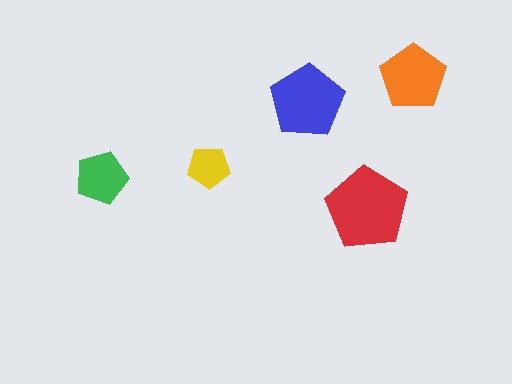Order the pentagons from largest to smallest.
the red one, the blue one, the orange one, the green one, the yellow one.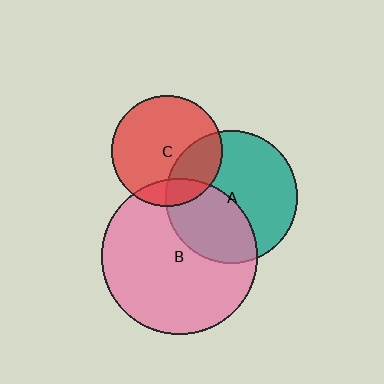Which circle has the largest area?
Circle B (pink).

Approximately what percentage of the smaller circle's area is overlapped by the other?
Approximately 15%.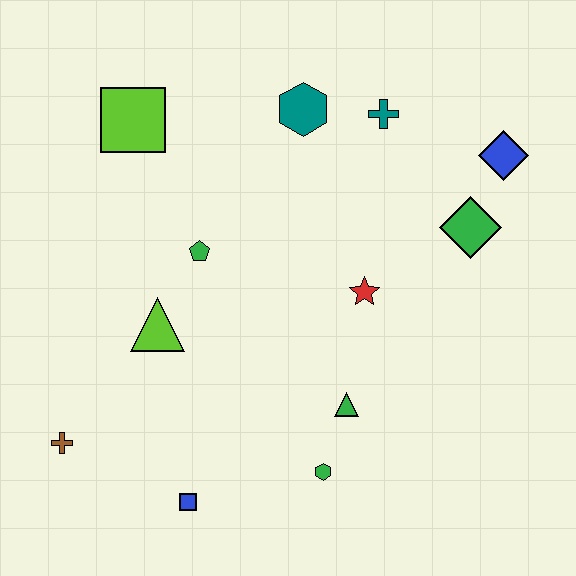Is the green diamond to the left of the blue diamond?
Yes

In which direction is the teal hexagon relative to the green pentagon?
The teal hexagon is above the green pentagon.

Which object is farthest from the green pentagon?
The blue diamond is farthest from the green pentagon.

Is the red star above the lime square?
No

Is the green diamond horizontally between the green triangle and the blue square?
No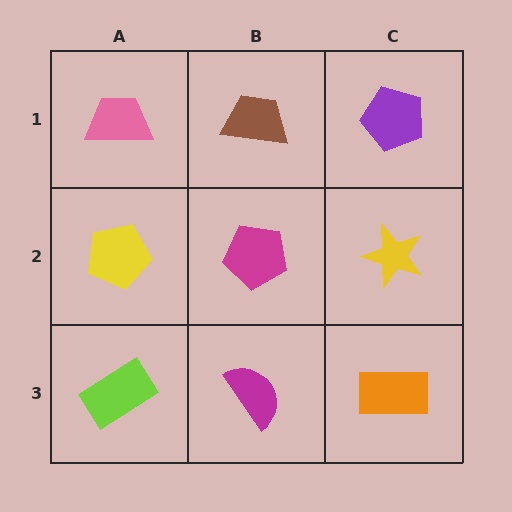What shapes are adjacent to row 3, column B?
A magenta pentagon (row 2, column B), a lime rectangle (row 3, column A), an orange rectangle (row 3, column C).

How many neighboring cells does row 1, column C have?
2.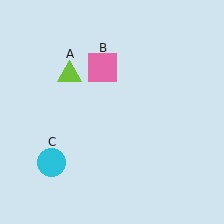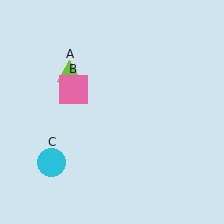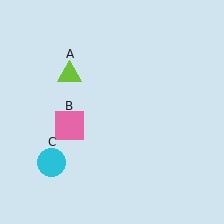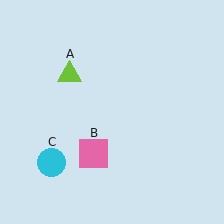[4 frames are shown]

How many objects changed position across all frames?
1 object changed position: pink square (object B).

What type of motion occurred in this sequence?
The pink square (object B) rotated counterclockwise around the center of the scene.